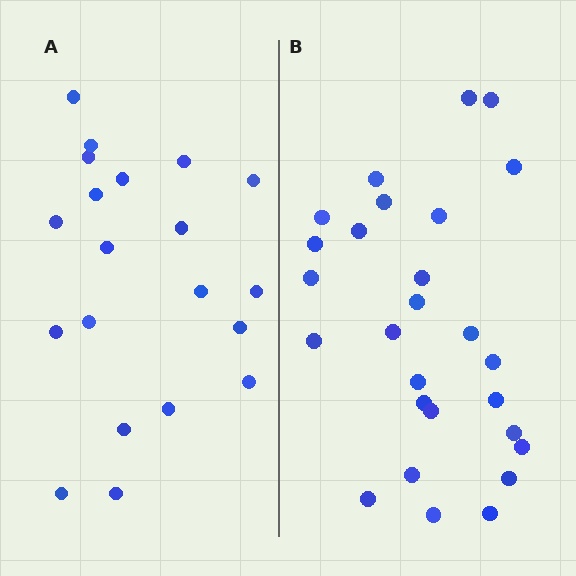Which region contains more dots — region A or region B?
Region B (the right region) has more dots.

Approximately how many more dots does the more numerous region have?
Region B has roughly 8 or so more dots than region A.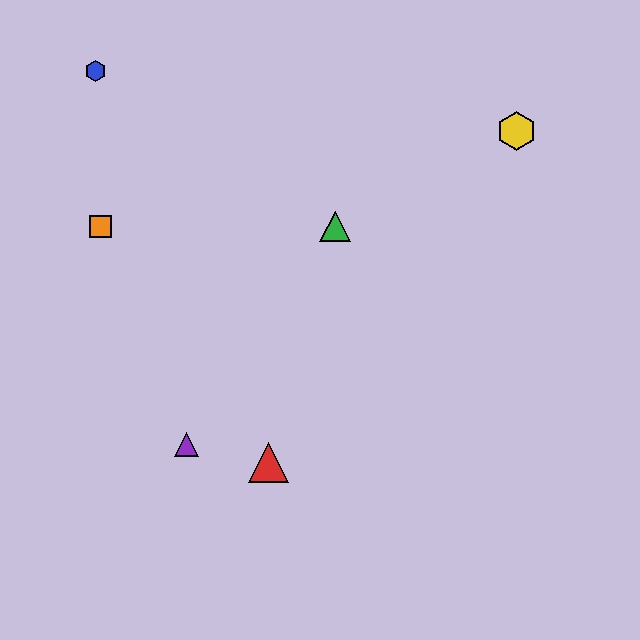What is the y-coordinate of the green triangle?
The green triangle is at y≈226.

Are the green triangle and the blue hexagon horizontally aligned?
No, the green triangle is at y≈226 and the blue hexagon is at y≈71.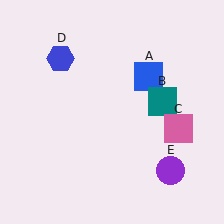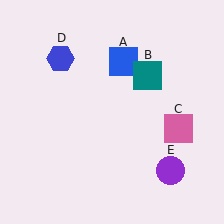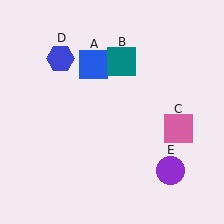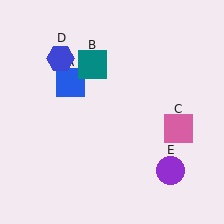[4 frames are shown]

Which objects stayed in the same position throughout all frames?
Pink square (object C) and blue hexagon (object D) and purple circle (object E) remained stationary.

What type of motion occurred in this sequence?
The blue square (object A), teal square (object B) rotated counterclockwise around the center of the scene.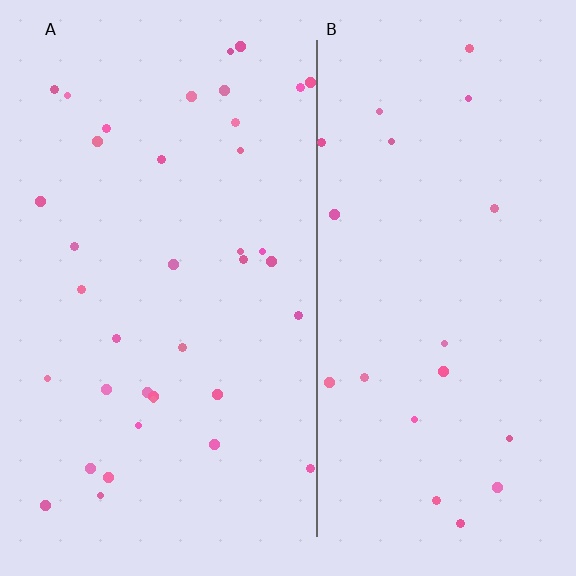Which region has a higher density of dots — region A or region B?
A (the left).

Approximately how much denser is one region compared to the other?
Approximately 1.8× — region A over region B.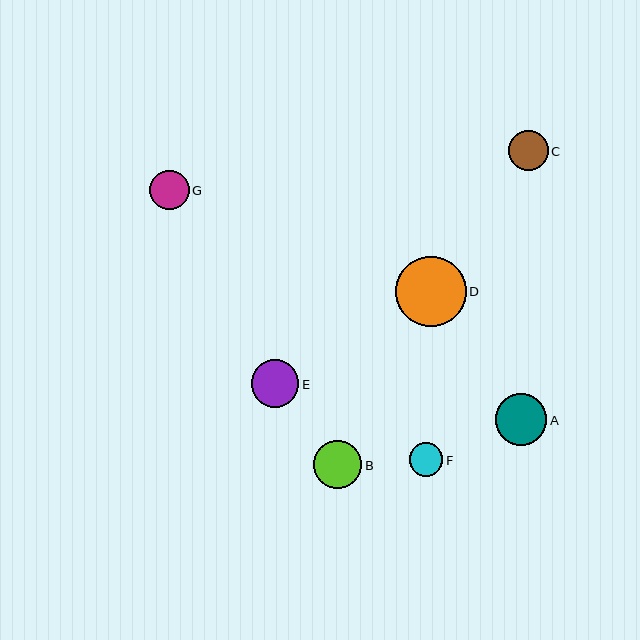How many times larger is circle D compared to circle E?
Circle D is approximately 1.5 times the size of circle E.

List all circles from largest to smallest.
From largest to smallest: D, A, B, E, C, G, F.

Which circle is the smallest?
Circle F is the smallest with a size of approximately 33 pixels.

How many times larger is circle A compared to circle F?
Circle A is approximately 1.6 times the size of circle F.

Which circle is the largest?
Circle D is the largest with a size of approximately 70 pixels.